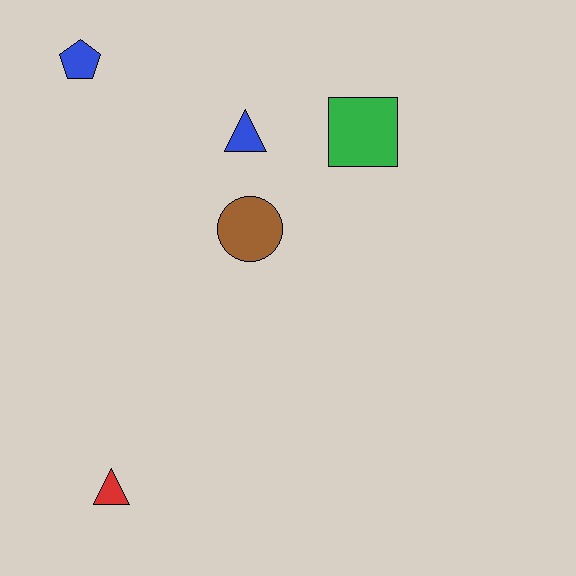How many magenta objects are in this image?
There are no magenta objects.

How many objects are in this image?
There are 5 objects.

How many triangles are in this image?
There are 2 triangles.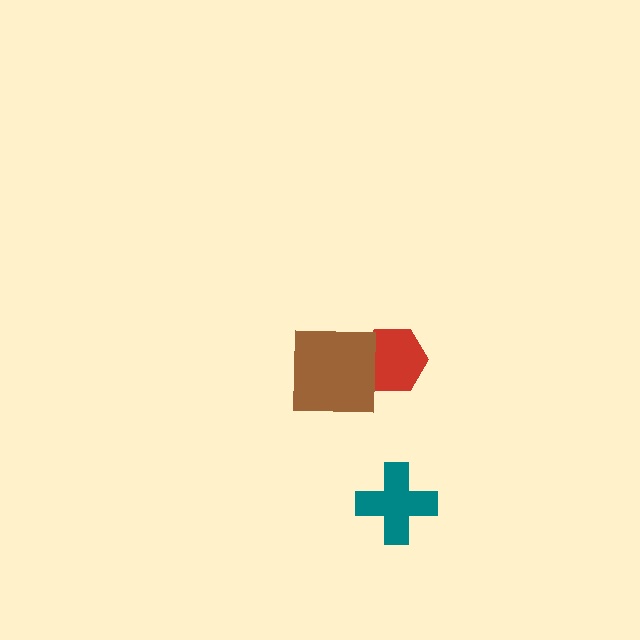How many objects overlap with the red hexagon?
1 object overlaps with the red hexagon.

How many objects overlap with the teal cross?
0 objects overlap with the teal cross.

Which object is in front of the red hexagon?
The brown square is in front of the red hexagon.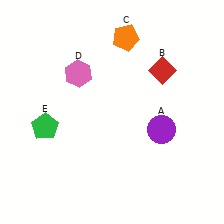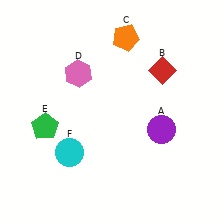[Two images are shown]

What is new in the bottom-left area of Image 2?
A cyan circle (F) was added in the bottom-left area of Image 2.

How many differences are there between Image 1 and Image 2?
There is 1 difference between the two images.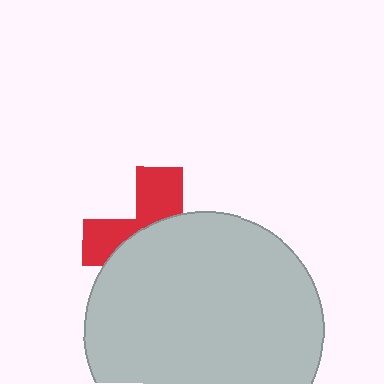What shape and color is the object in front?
The object in front is a light gray circle.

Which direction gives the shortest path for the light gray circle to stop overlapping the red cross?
Moving down gives the shortest separation.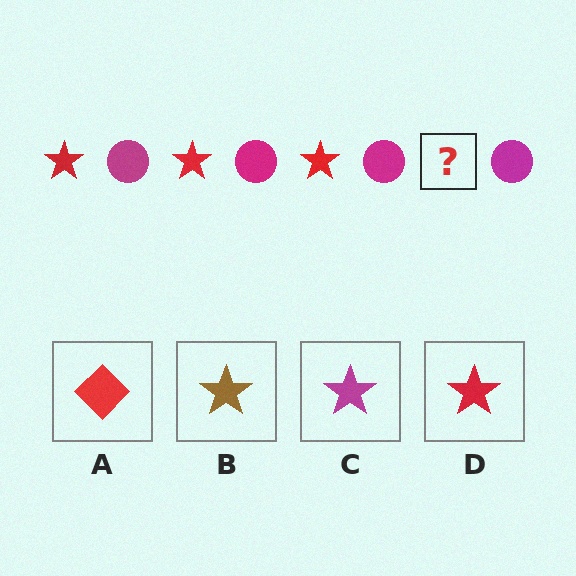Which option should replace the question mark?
Option D.